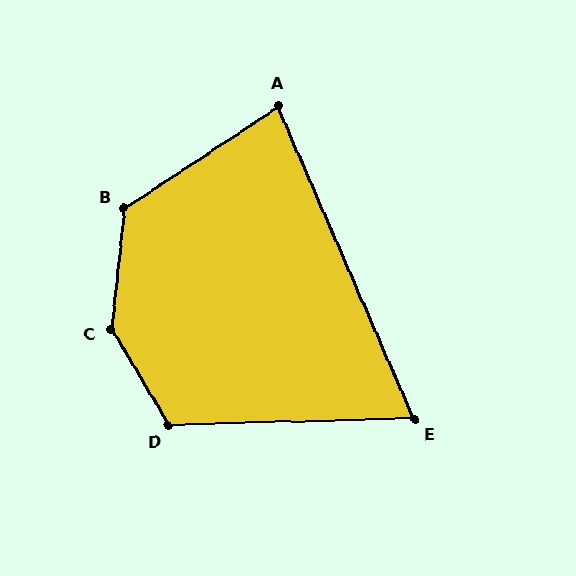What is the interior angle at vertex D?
Approximately 120 degrees (obtuse).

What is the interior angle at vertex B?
Approximately 130 degrees (obtuse).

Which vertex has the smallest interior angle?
E, at approximately 68 degrees.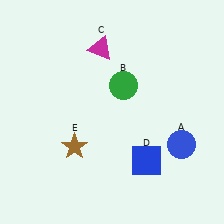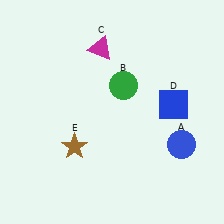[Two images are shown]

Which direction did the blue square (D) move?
The blue square (D) moved up.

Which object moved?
The blue square (D) moved up.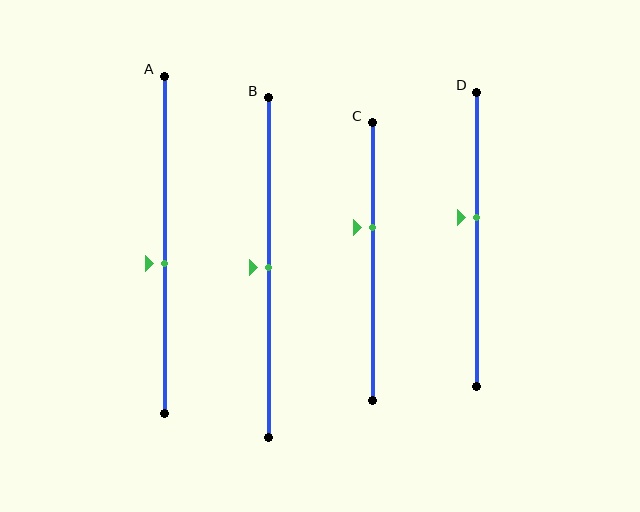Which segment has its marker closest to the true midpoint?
Segment B has its marker closest to the true midpoint.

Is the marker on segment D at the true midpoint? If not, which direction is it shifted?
No, the marker on segment D is shifted upward by about 8% of the segment length.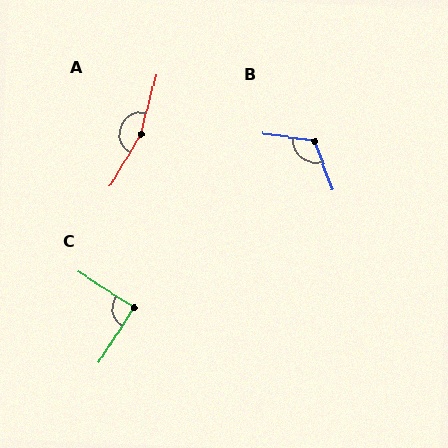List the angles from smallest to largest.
C (90°), B (119°), A (164°).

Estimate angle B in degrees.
Approximately 119 degrees.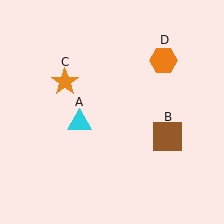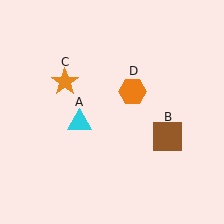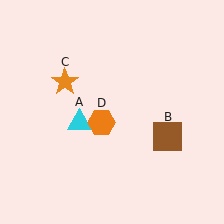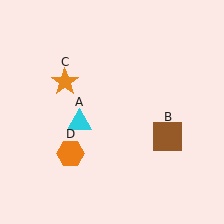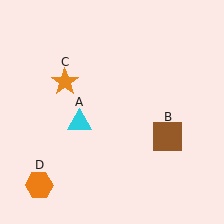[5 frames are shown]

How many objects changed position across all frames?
1 object changed position: orange hexagon (object D).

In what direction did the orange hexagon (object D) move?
The orange hexagon (object D) moved down and to the left.